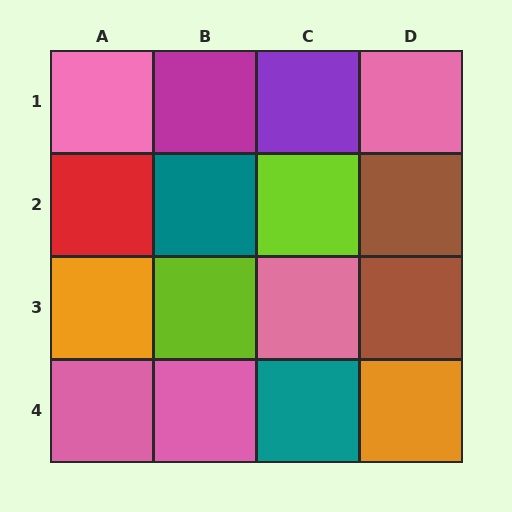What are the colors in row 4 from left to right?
Pink, pink, teal, orange.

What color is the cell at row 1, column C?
Purple.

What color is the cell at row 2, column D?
Brown.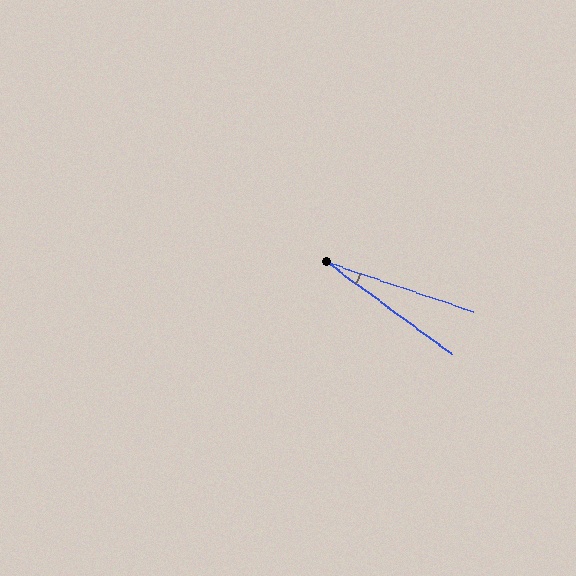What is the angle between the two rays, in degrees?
Approximately 18 degrees.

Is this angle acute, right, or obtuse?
It is acute.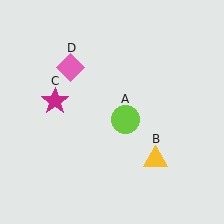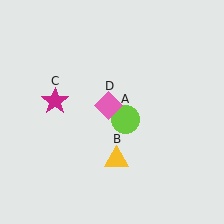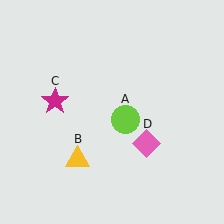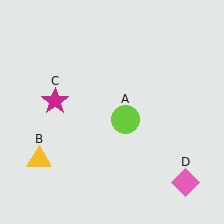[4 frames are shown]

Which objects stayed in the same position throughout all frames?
Lime circle (object A) and magenta star (object C) remained stationary.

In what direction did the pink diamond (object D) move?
The pink diamond (object D) moved down and to the right.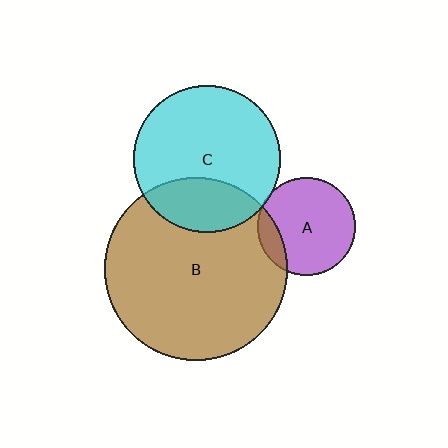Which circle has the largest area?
Circle B (brown).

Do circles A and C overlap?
Yes.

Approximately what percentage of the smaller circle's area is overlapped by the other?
Approximately 5%.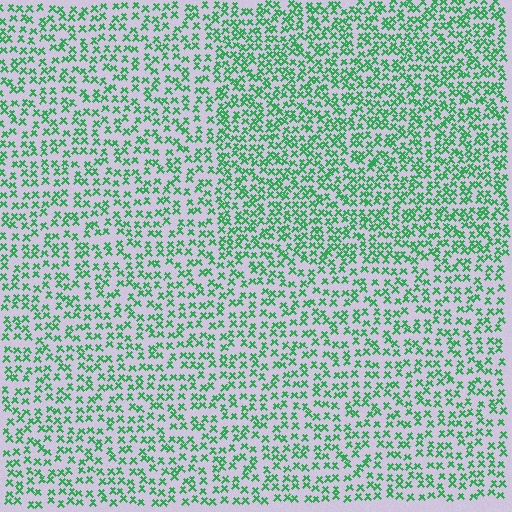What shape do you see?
I see a rectangle.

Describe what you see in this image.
The image contains small green elements arranged at two different densities. A rectangle-shaped region is visible where the elements are more densely packed than the surrounding area.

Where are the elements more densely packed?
The elements are more densely packed inside the rectangle boundary.